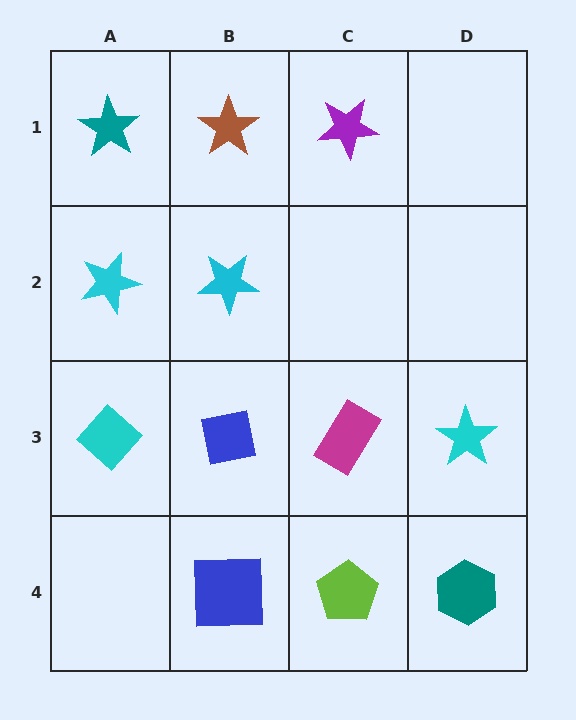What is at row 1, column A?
A teal star.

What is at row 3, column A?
A cyan diamond.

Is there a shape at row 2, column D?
No, that cell is empty.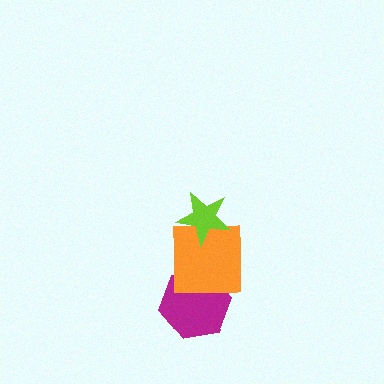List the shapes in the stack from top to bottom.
From top to bottom: the lime star, the orange square, the magenta hexagon.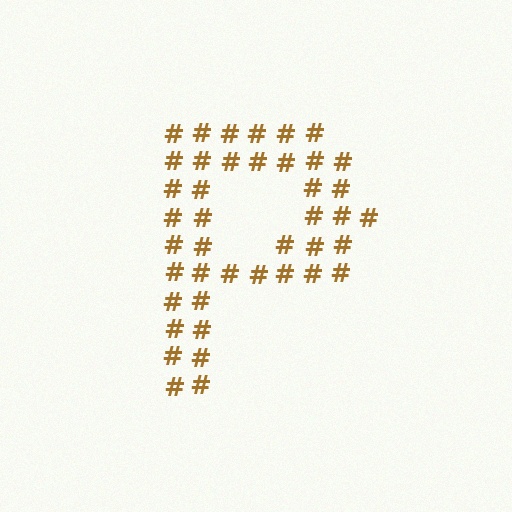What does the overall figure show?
The overall figure shows the letter P.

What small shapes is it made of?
It is made of small hash symbols.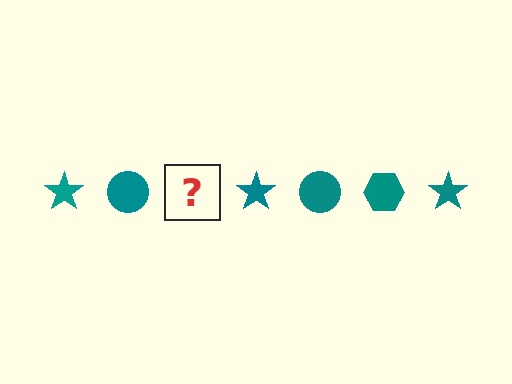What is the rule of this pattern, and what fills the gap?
The rule is that the pattern cycles through star, circle, hexagon shapes in teal. The gap should be filled with a teal hexagon.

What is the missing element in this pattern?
The missing element is a teal hexagon.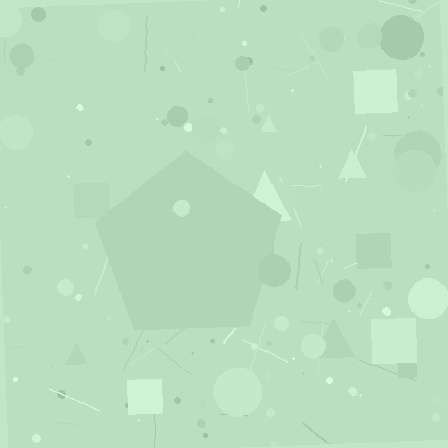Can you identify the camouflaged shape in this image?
The camouflaged shape is a pentagon.